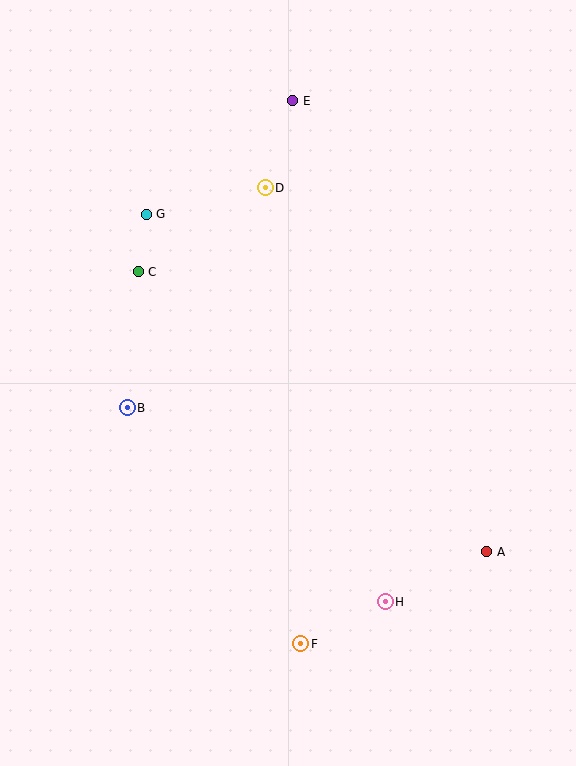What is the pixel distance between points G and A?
The distance between G and A is 479 pixels.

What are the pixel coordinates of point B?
Point B is at (127, 408).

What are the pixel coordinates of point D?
Point D is at (265, 188).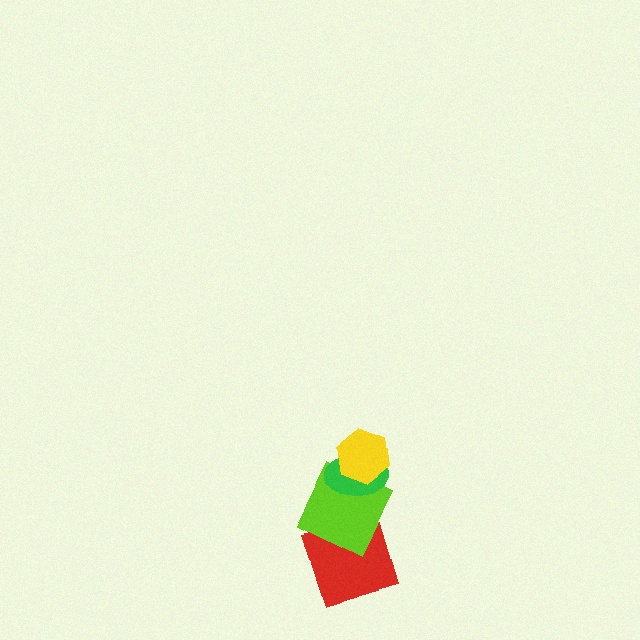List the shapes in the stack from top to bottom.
From top to bottom: the yellow hexagon, the green ellipse, the lime square, the red square.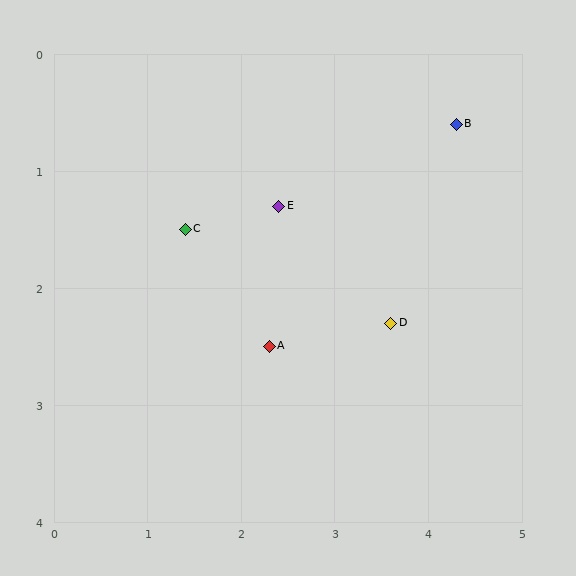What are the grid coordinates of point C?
Point C is at approximately (1.4, 1.5).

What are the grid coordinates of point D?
Point D is at approximately (3.6, 2.3).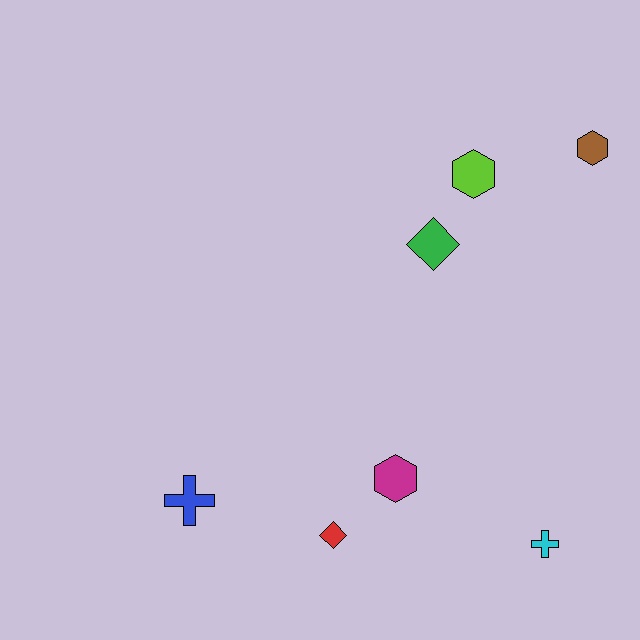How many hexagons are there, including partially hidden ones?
There are 3 hexagons.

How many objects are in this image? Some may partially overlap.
There are 7 objects.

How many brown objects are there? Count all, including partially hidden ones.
There is 1 brown object.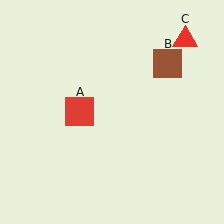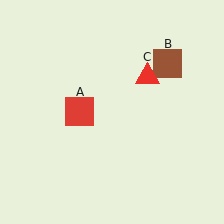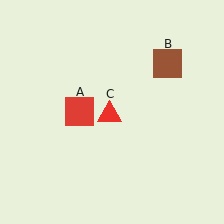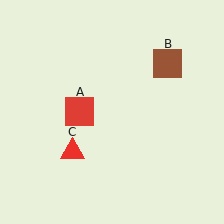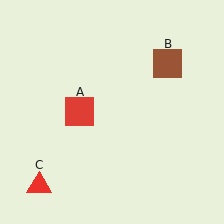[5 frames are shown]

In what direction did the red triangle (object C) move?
The red triangle (object C) moved down and to the left.